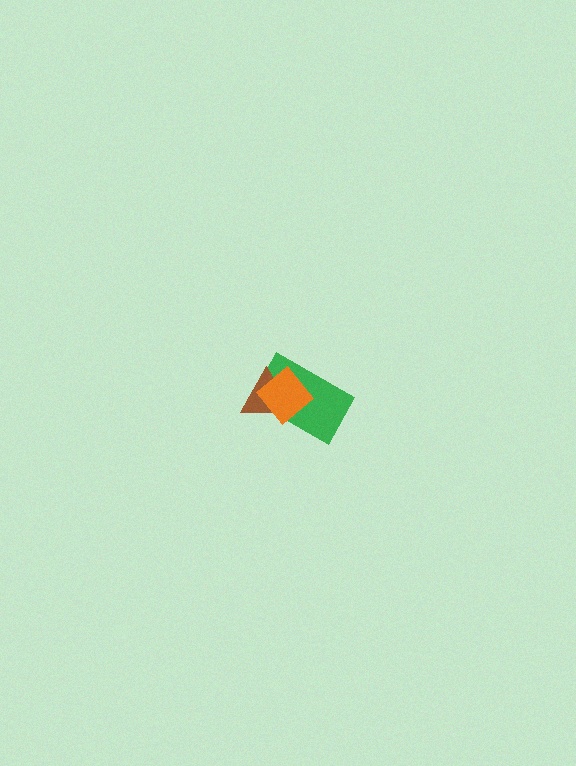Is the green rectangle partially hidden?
Yes, it is partially covered by another shape.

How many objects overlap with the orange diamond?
2 objects overlap with the orange diamond.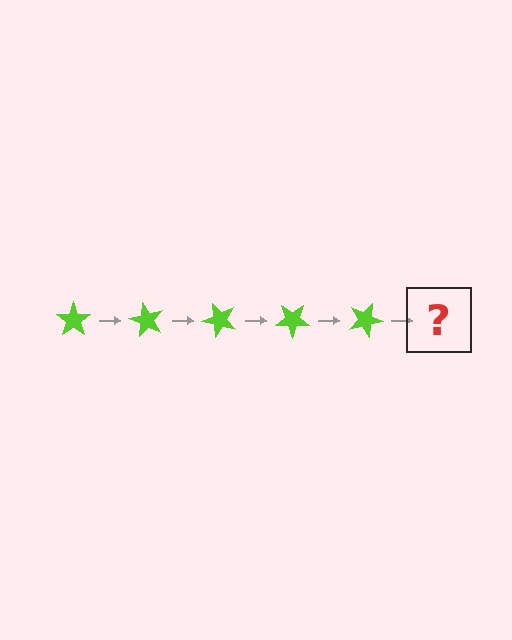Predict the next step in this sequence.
The next step is a lime star rotated 300 degrees.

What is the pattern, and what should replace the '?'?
The pattern is that the star rotates 60 degrees each step. The '?' should be a lime star rotated 300 degrees.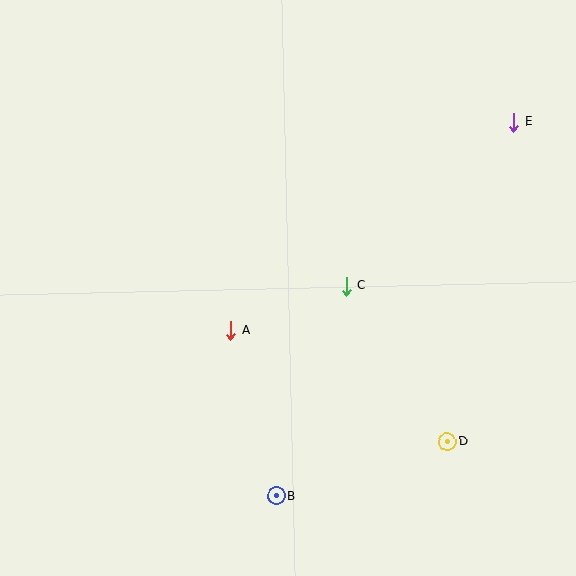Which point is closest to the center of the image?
Point C at (346, 286) is closest to the center.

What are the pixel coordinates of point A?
Point A is at (231, 330).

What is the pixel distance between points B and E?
The distance between B and E is 443 pixels.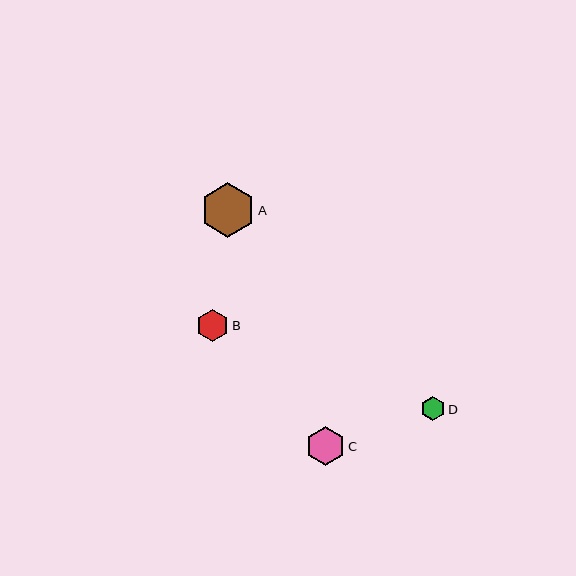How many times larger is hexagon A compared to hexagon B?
Hexagon A is approximately 1.7 times the size of hexagon B.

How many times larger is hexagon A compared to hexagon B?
Hexagon A is approximately 1.7 times the size of hexagon B.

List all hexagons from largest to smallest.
From largest to smallest: A, C, B, D.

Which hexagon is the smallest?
Hexagon D is the smallest with a size of approximately 25 pixels.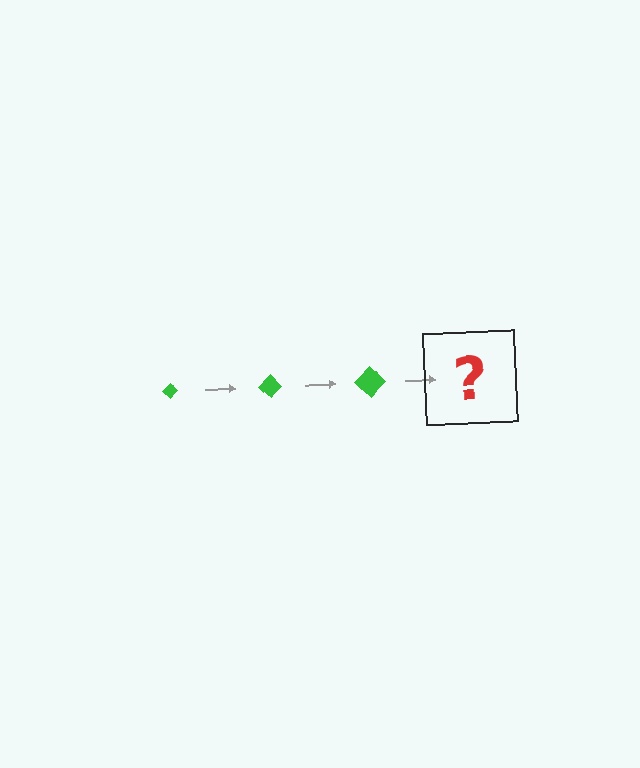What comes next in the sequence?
The next element should be a green diamond, larger than the previous one.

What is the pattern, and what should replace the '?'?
The pattern is that the diamond gets progressively larger each step. The '?' should be a green diamond, larger than the previous one.